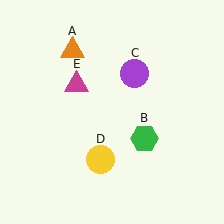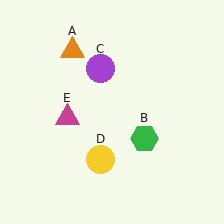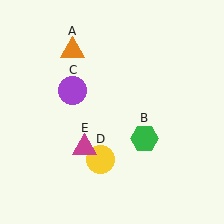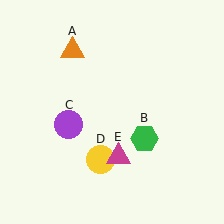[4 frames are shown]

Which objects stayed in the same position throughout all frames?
Orange triangle (object A) and green hexagon (object B) and yellow circle (object D) remained stationary.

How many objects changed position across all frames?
2 objects changed position: purple circle (object C), magenta triangle (object E).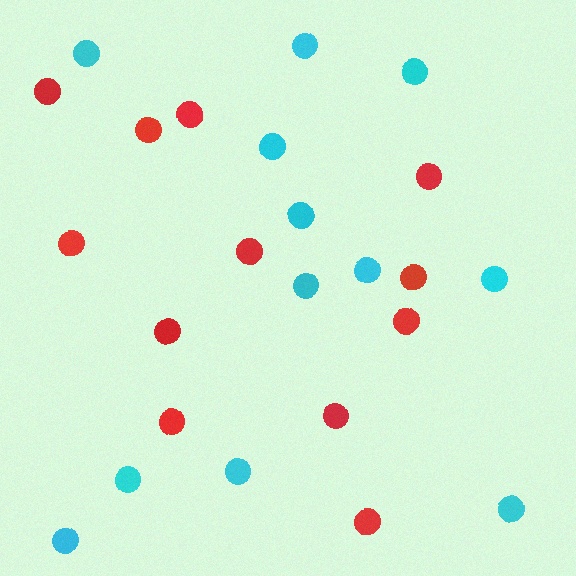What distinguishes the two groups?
There are 2 groups: one group of cyan circles (12) and one group of red circles (12).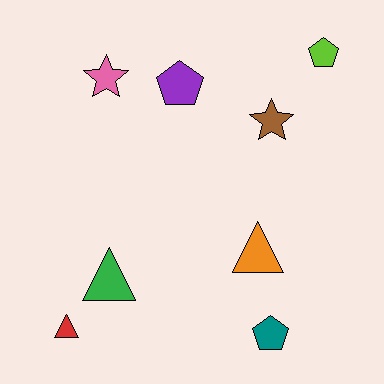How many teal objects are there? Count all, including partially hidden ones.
There is 1 teal object.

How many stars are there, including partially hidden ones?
There are 2 stars.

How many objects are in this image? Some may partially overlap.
There are 8 objects.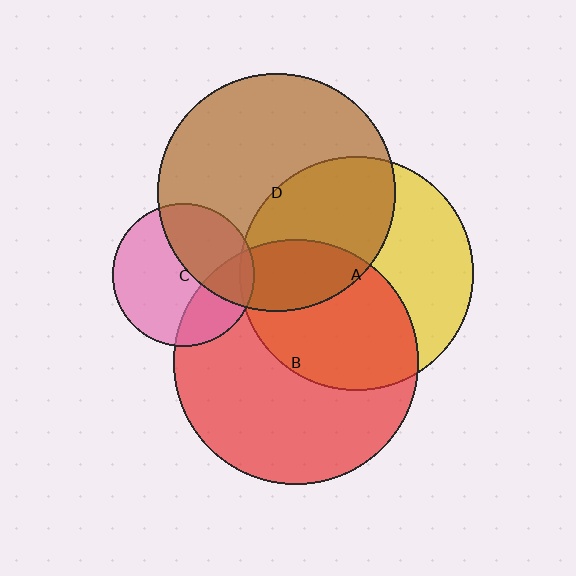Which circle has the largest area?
Circle B (red).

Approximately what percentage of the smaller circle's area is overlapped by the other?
Approximately 5%.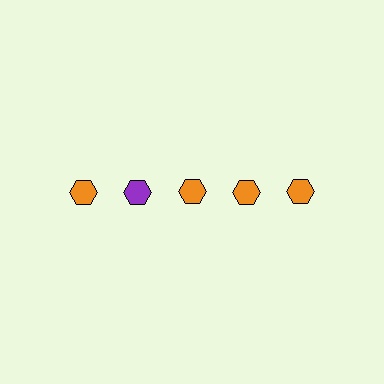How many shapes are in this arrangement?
There are 5 shapes arranged in a grid pattern.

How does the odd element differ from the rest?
It has a different color: purple instead of orange.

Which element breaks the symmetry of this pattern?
The purple hexagon in the top row, second from left column breaks the symmetry. All other shapes are orange hexagons.